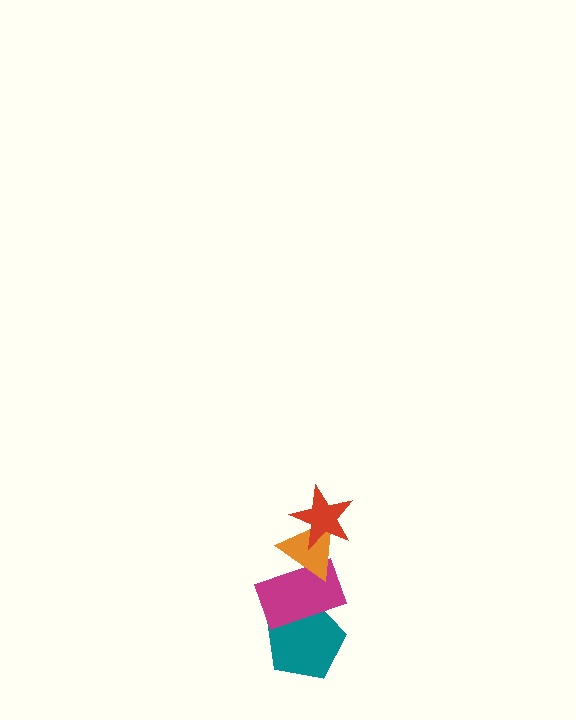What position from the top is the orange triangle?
The orange triangle is 2nd from the top.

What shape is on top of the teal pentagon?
The magenta rectangle is on top of the teal pentagon.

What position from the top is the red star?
The red star is 1st from the top.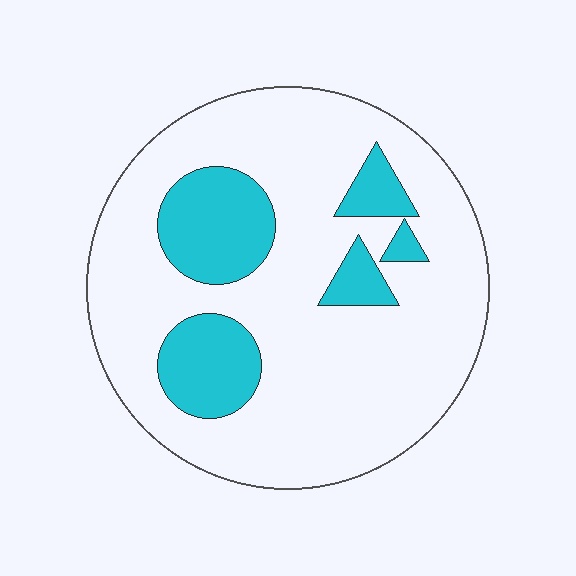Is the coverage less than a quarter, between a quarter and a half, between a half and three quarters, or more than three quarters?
Less than a quarter.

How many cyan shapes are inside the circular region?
5.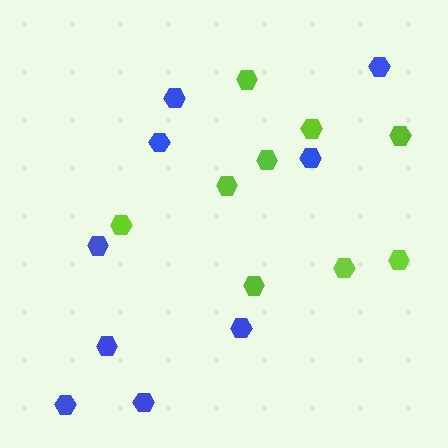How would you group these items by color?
There are 2 groups: one group of blue hexagons (9) and one group of lime hexagons (9).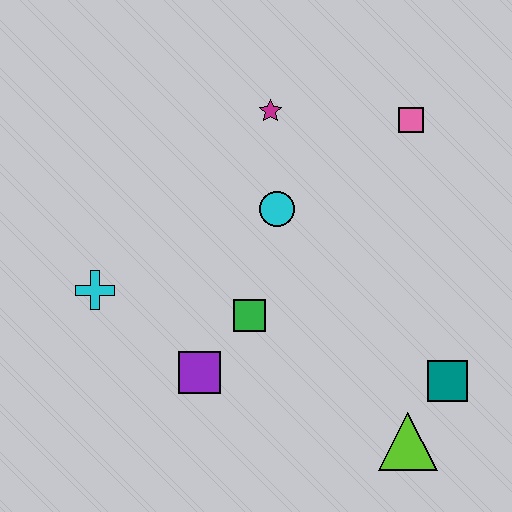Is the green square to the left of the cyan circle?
Yes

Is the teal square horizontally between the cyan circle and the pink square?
No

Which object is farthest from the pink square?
The cyan cross is farthest from the pink square.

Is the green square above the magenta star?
No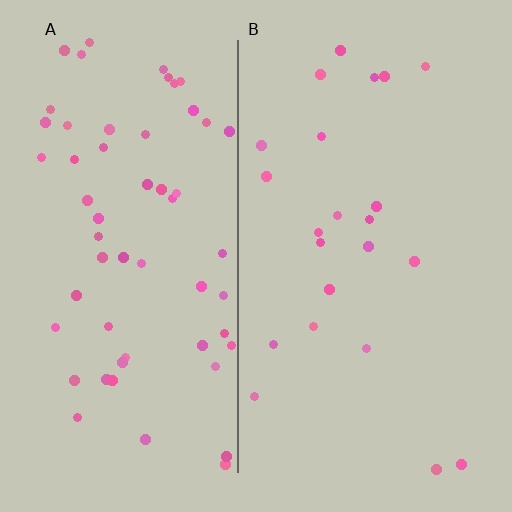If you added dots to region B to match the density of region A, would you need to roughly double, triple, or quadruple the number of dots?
Approximately triple.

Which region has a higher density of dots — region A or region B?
A (the left).